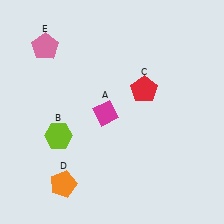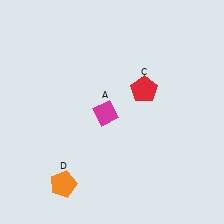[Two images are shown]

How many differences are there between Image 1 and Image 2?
There are 2 differences between the two images.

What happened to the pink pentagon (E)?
The pink pentagon (E) was removed in Image 2. It was in the top-left area of Image 1.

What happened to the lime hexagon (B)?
The lime hexagon (B) was removed in Image 2. It was in the bottom-left area of Image 1.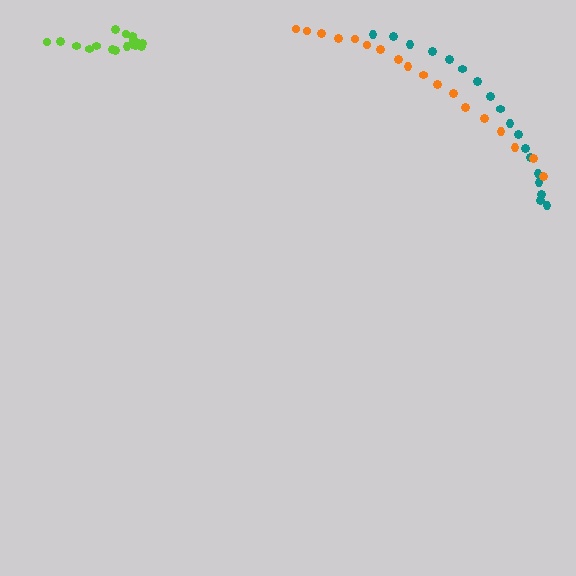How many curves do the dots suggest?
There are 3 distinct paths.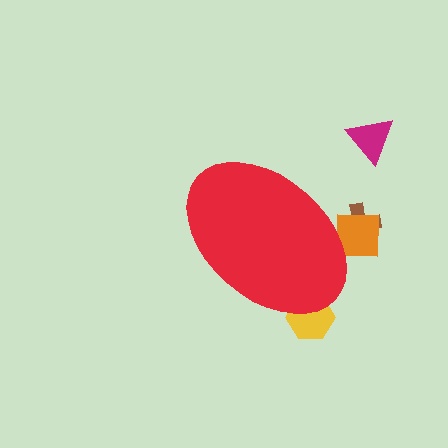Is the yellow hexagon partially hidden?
Yes, the yellow hexagon is partially hidden behind the red ellipse.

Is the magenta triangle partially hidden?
No, the magenta triangle is fully visible.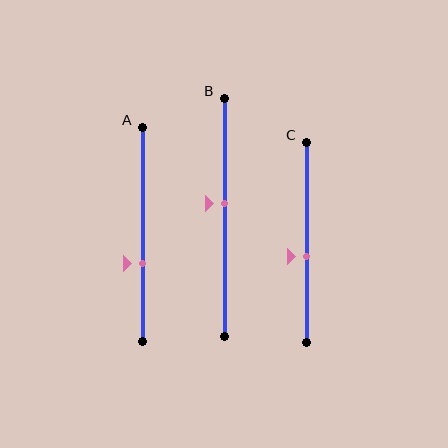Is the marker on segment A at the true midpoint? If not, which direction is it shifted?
No, the marker on segment A is shifted downward by about 14% of the segment length.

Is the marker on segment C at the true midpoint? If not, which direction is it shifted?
No, the marker on segment C is shifted downward by about 7% of the segment length.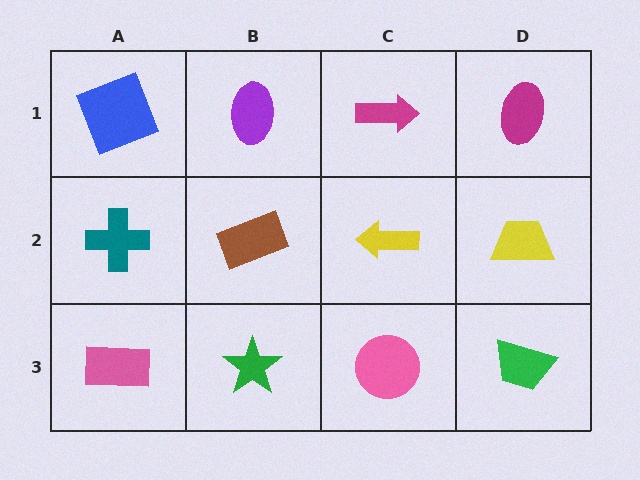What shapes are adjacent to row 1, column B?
A brown rectangle (row 2, column B), a blue square (row 1, column A), a magenta arrow (row 1, column C).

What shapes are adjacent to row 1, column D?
A yellow trapezoid (row 2, column D), a magenta arrow (row 1, column C).